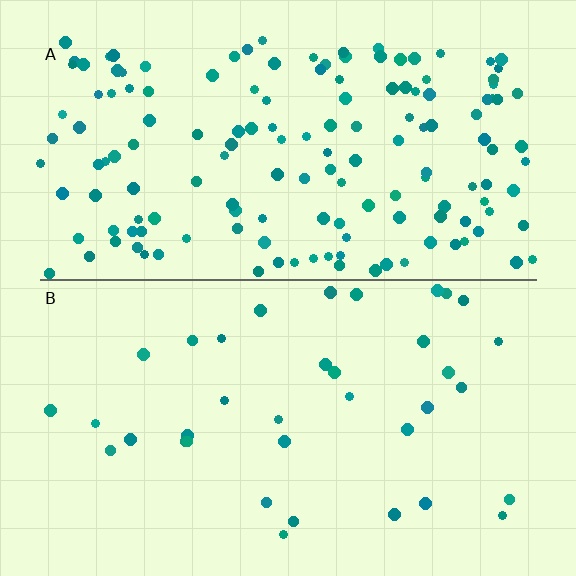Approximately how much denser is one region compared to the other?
Approximately 4.2× — region A over region B.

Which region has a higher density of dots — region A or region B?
A (the top).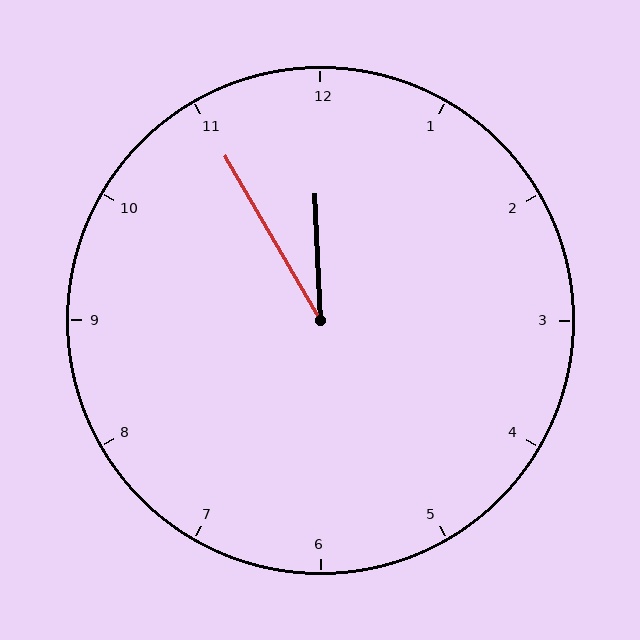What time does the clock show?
11:55.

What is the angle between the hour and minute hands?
Approximately 28 degrees.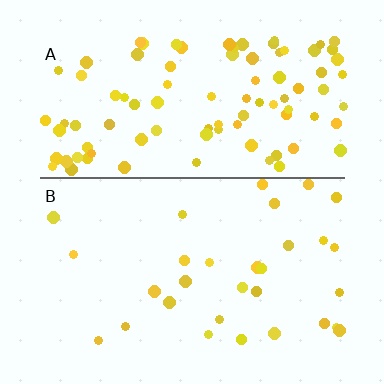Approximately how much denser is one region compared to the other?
Approximately 3.1× — region A over region B.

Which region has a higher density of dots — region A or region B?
A (the top).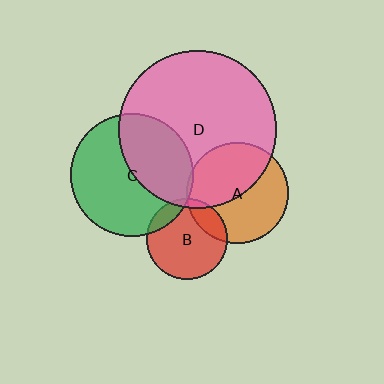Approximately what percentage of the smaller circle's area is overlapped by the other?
Approximately 5%.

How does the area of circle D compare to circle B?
Approximately 3.8 times.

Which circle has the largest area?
Circle D (pink).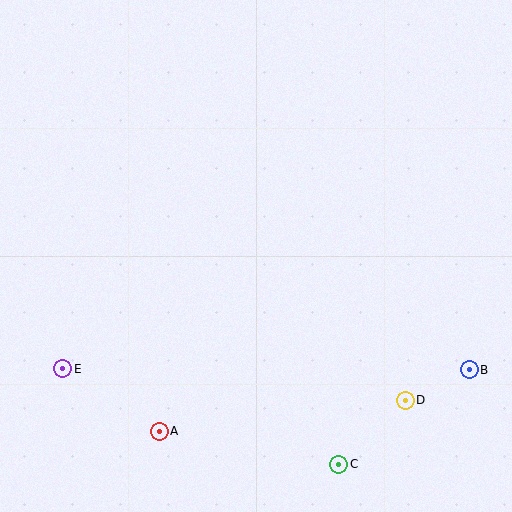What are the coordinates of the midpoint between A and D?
The midpoint between A and D is at (282, 416).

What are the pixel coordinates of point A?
Point A is at (159, 431).